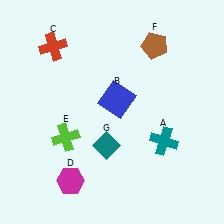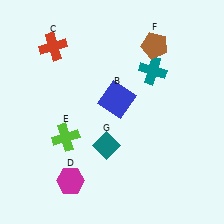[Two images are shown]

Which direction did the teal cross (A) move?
The teal cross (A) moved up.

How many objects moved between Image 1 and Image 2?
1 object moved between the two images.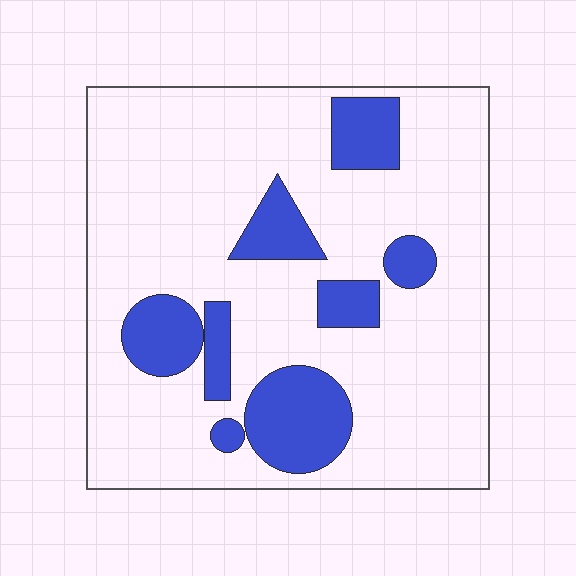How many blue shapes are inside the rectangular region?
8.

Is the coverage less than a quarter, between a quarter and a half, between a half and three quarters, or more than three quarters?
Less than a quarter.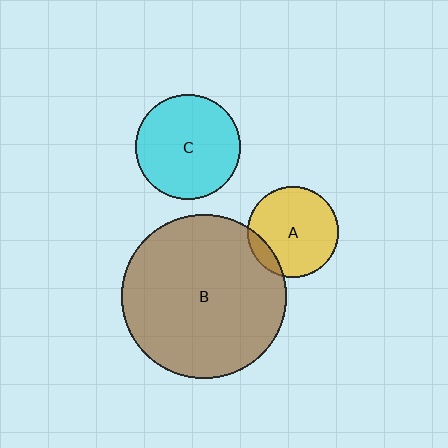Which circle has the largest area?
Circle B (brown).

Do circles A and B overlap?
Yes.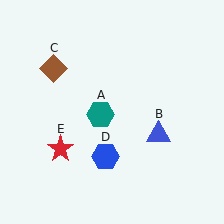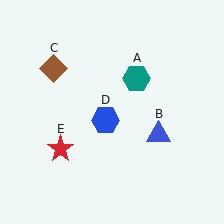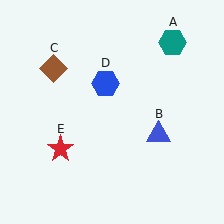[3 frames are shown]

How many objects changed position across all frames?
2 objects changed position: teal hexagon (object A), blue hexagon (object D).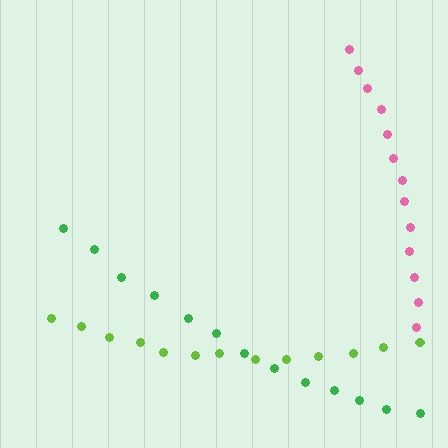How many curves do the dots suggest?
There are 3 distinct paths.